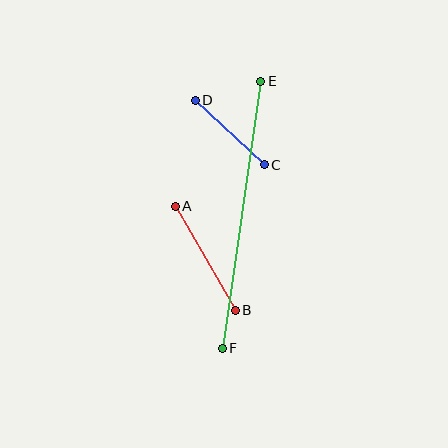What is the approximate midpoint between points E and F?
The midpoint is at approximately (241, 215) pixels.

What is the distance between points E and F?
The distance is approximately 270 pixels.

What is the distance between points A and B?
The distance is approximately 120 pixels.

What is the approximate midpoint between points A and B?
The midpoint is at approximately (205, 258) pixels.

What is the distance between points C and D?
The distance is approximately 94 pixels.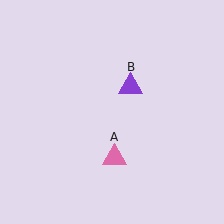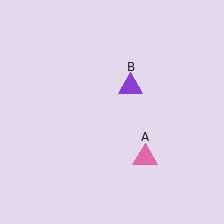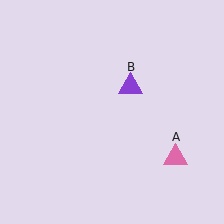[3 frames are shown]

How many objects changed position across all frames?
1 object changed position: pink triangle (object A).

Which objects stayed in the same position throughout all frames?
Purple triangle (object B) remained stationary.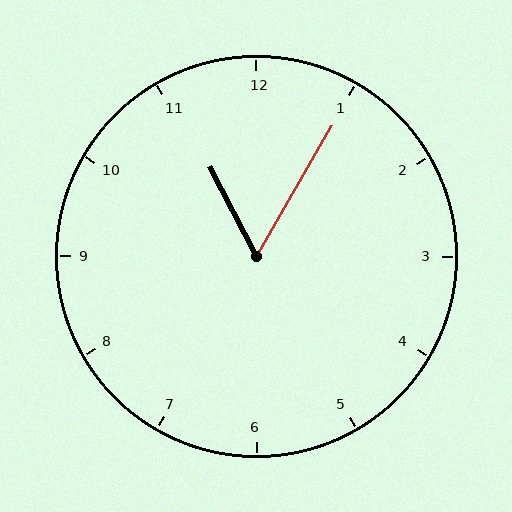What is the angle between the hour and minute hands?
Approximately 58 degrees.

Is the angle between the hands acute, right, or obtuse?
It is acute.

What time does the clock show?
11:05.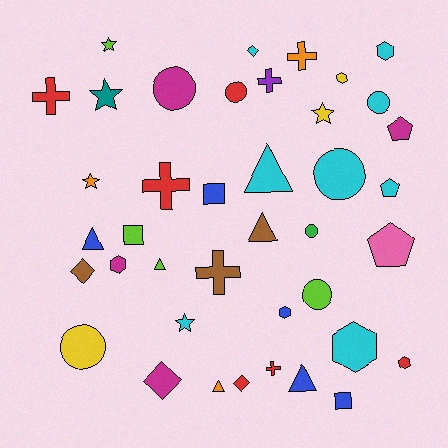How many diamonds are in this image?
There are 4 diamonds.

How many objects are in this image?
There are 40 objects.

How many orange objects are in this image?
There are 3 orange objects.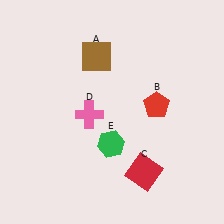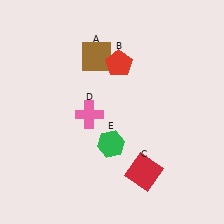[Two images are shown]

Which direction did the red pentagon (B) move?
The red pentagon (B) moved up.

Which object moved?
The red pentagon (B) moved up.